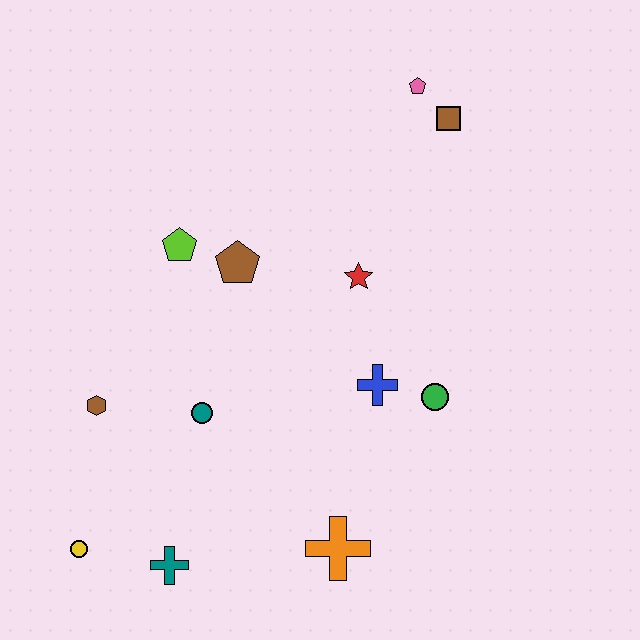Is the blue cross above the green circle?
Yes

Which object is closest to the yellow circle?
The teal cross is closest to the yellow circle.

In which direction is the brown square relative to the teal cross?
The brown square is above the teal cross.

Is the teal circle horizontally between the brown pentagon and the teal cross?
Yes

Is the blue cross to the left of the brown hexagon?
No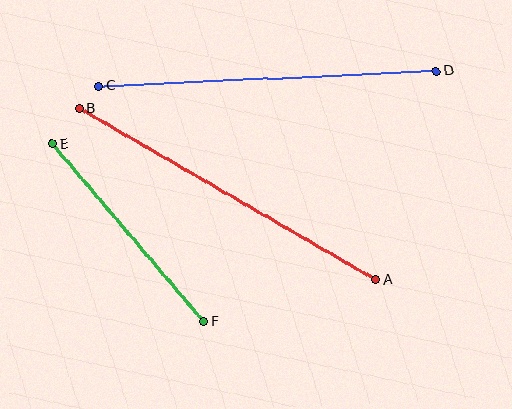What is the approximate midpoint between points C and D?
The midpoint is at approximately (267, 79) pixels.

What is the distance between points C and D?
The distance is approximately 338 pixels.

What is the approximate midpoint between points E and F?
The midpoint is at approximately (128, 233) pixels.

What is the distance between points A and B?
The distance is approximately 342 pixels.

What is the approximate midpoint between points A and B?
The midpoint is at approximately (227, 194) pixels.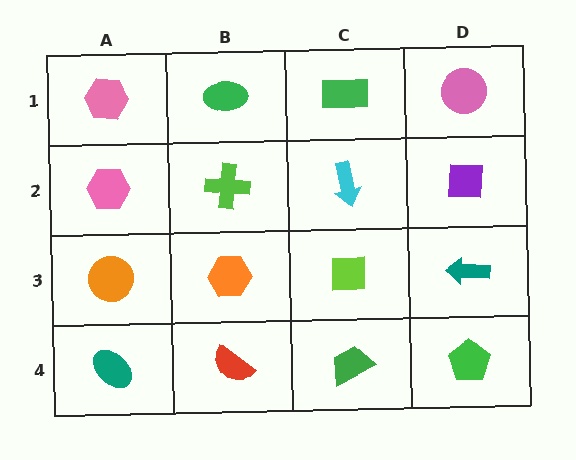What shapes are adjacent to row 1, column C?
A cyan arrow (row 2, column C), a green ellipse (row 1, column B), a pink circle (row 1, column D).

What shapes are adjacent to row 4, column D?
A teal arrow (row 3, column D), a green trapezoid (row 4, column C).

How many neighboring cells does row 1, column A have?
2.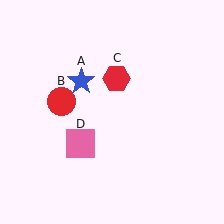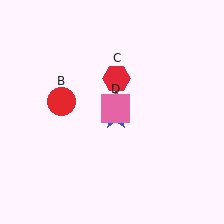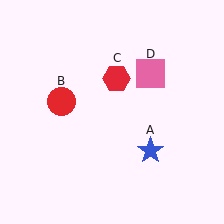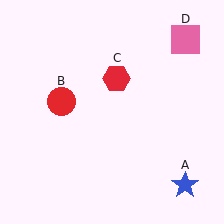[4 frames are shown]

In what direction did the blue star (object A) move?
The blue star (object A) moved down and to the right.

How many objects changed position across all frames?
2 objects changed position: blue star (object A), pink square (object D).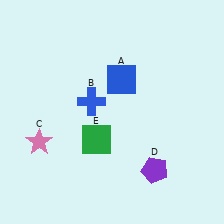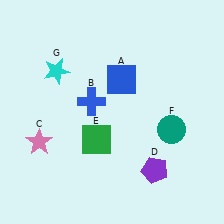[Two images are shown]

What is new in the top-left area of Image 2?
A cyan star (G) was added in the top-left area of Image 2.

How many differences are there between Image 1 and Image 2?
There are 2 differences between the two images.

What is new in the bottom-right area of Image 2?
A teal circle (F) was added in the bottom-right area of Image 2.